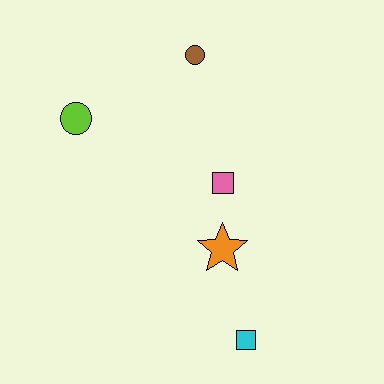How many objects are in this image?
There are 5 objects.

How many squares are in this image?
There are 2 squares.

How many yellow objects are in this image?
There are no yellow objects.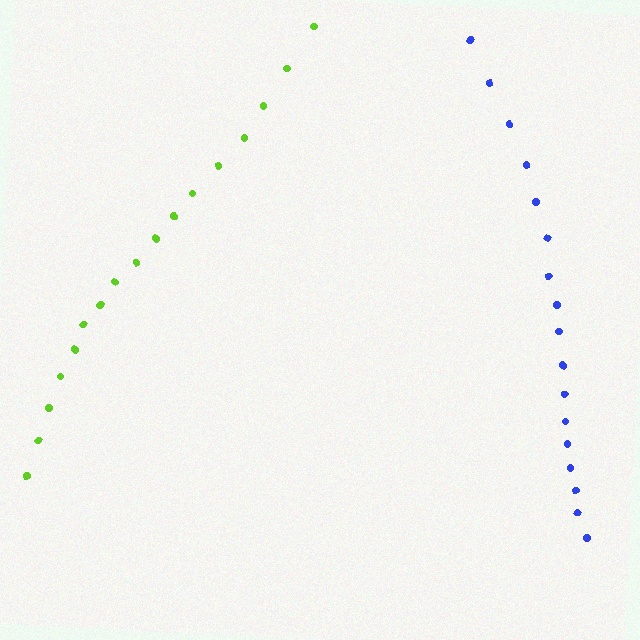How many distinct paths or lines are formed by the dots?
There are 2 distinct paths.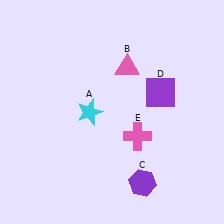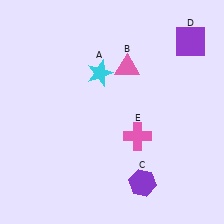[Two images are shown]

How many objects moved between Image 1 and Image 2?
2 objects moved between the two images.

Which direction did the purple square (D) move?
The purple square (D) moved up.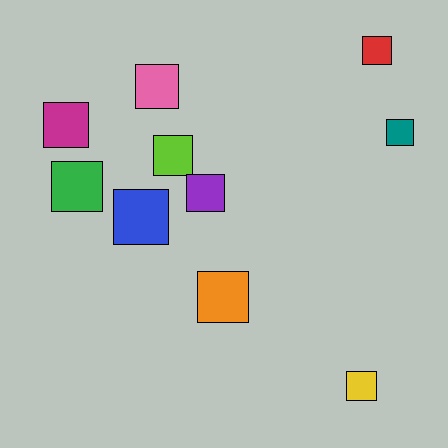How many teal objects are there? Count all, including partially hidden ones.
There is 1 teal object.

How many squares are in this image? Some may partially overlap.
There are 10 squares.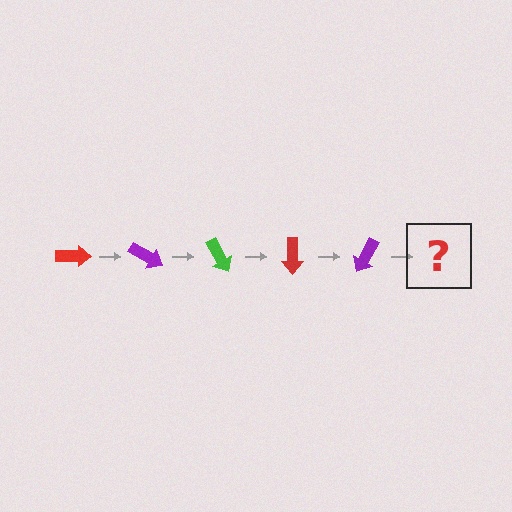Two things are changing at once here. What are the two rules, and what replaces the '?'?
The two rules are that it rotates 30 degrees each step and the color cycles through red, purple, and green. The '?' should be a green arrow, rotated 150 degrees from the start.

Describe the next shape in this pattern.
It should be a green arrow, rotated 150 degrees from the start.